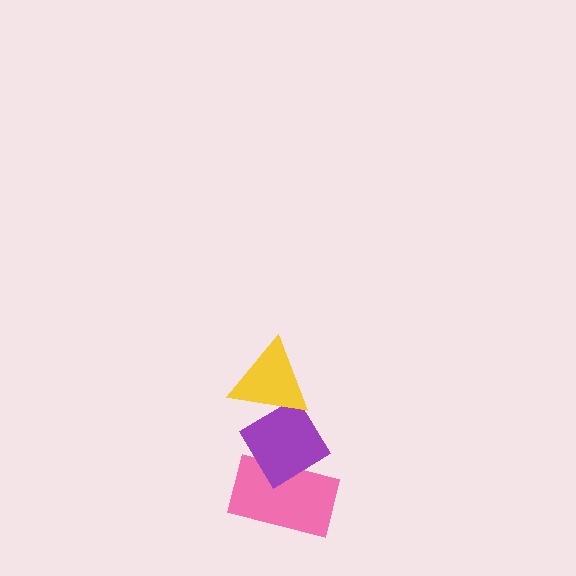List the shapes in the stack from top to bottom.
From top to bottom: the yellow triangle, the purple diamond, the pink rectangle.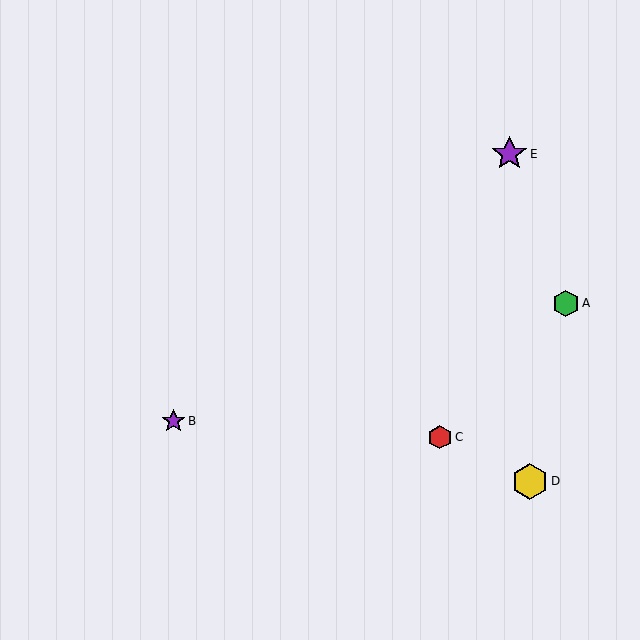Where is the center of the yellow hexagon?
The center of the yellow hexagon is at (530, 481).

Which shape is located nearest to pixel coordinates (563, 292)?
The green hexagon (labeled A) at (566, 303) is nearest to that location.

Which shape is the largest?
The yellow hexagon (labeled D) is the largest.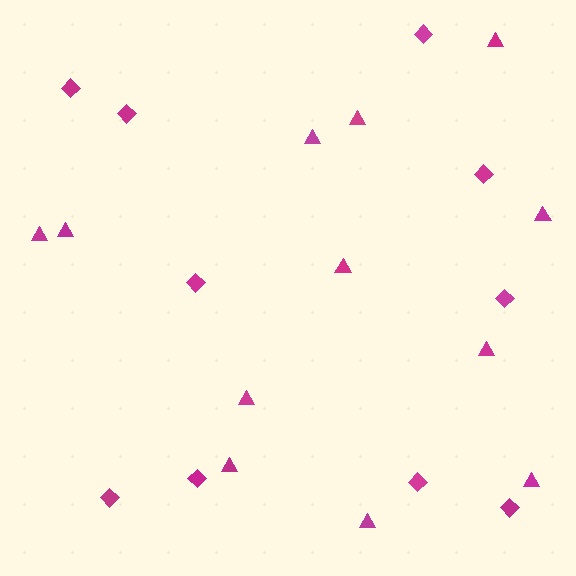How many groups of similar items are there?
There are 2 groups: one group of diamonds (10) and one group of triangles (12).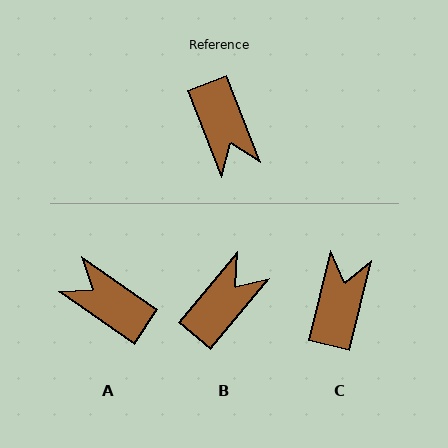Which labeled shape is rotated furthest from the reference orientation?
A, about 146 degrees away.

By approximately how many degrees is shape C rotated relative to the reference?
Approximately 145 degrees counter-clockwise.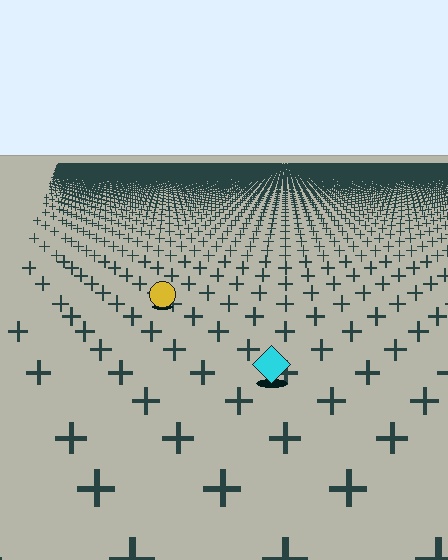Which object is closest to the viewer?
The cyan diamond is closest. The texture marks near it are larger and more spread out.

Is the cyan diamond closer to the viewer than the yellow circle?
Yes. The cyan diamond is closer — you can tell from the texture gradient: the ground texture is coarser near it.